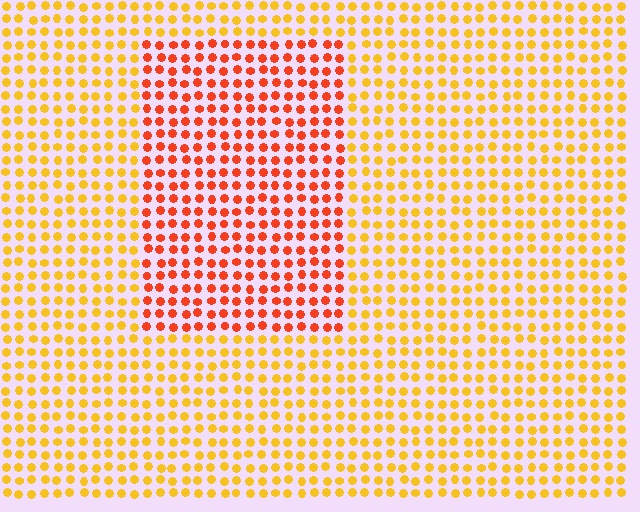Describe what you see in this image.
The image is filled with small yellow elements in a uniform arrangement. A rectangle-shaped region is visible where the elements are tinted to a slightly different hue, forming a subtle color boundary.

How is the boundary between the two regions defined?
The boundary is defined purely by a slight shift in hue (about 37 degrees). Spacing, size, and orientation are identical on both sides.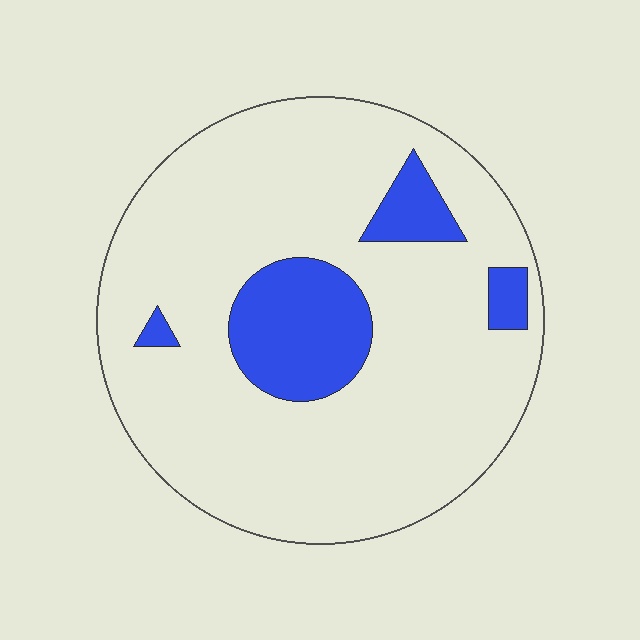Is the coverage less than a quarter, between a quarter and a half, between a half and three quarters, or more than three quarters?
Less than a quarter.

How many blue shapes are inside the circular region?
4.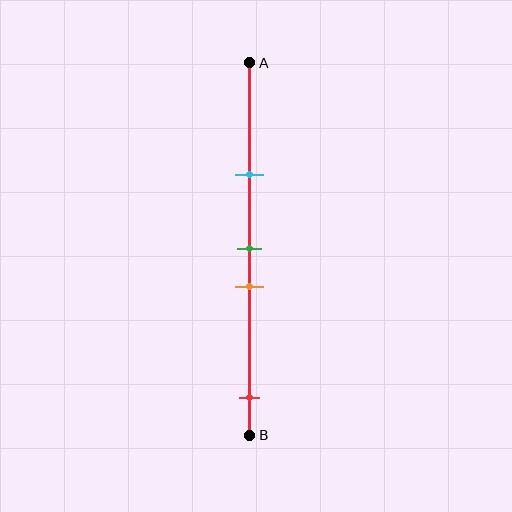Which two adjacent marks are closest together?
The green and orange marks are the closest adjacent pair.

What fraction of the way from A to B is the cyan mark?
The cyan mark is approximately 30% (0.3) of the way from A to B.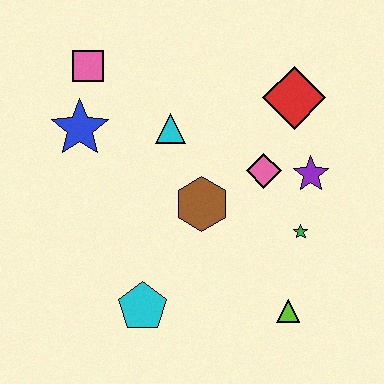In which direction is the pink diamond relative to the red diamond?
The pink diamond is below the red diamond.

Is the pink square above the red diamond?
Yes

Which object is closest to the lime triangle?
The green star is closest to the lime triangle.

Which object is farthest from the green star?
The pink square is farthest from the green star.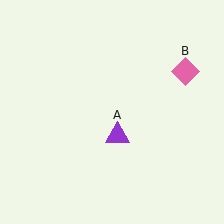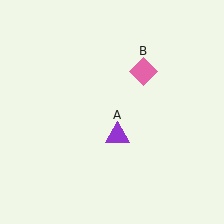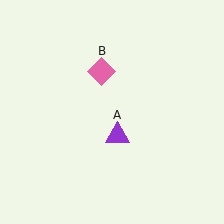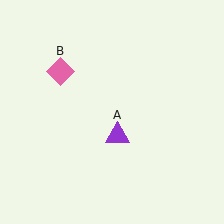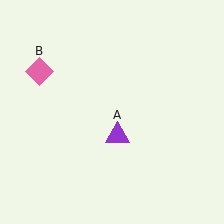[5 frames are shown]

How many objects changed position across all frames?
1 object changed position: pink diamond (object B).